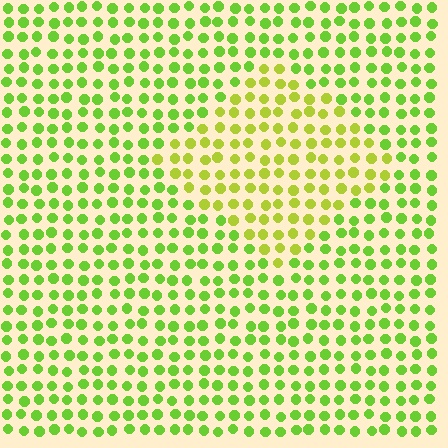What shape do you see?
I see a diamond.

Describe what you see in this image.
The image is filled with small lime elements in a uniform arrangement. A diamond-shaped region is visible where the elements are tinted to a slightly different hue, forming a subtle color boundary.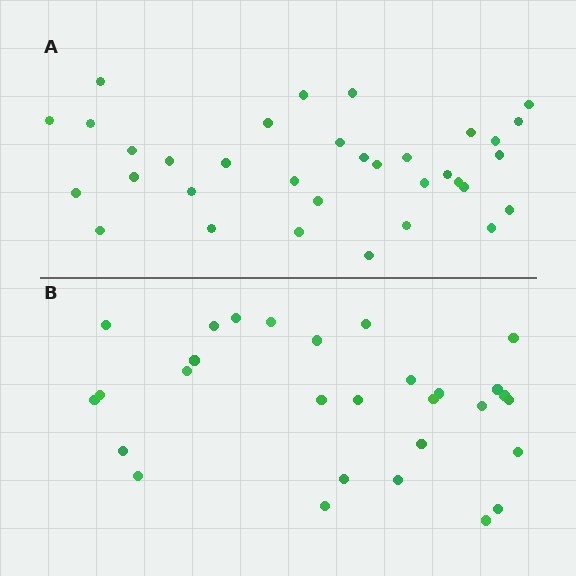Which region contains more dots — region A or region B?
Region A (the top region) has more dots.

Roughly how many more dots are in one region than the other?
Region A has about 5 more dots than region B.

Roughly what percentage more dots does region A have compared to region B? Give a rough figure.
About 15% more.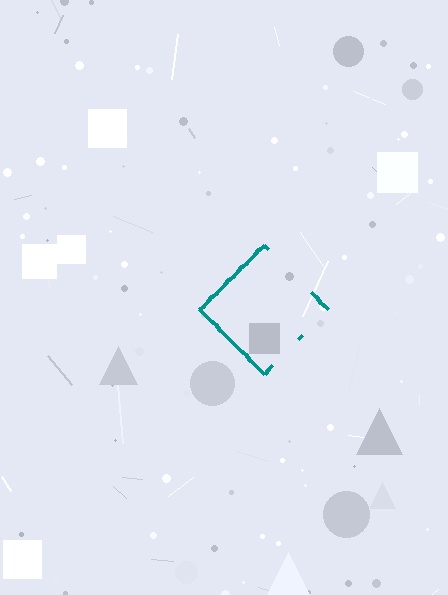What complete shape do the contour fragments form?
The contour fragments form a diamond.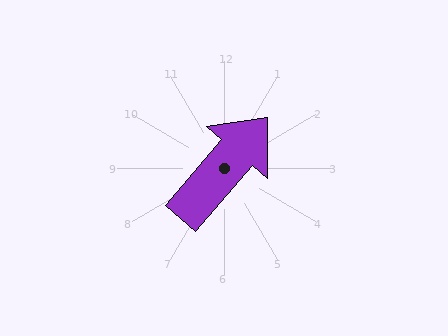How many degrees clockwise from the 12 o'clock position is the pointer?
Approximately 41 degrees.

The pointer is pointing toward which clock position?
Roughly 1 o'clock.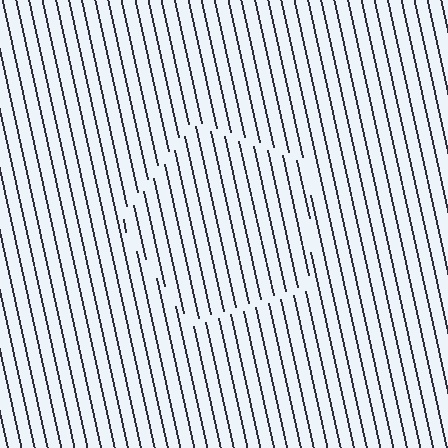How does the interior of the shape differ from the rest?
The interior of the shape contains the same grating, shifted by half a period — the contour is defined by the phase discontinuity where line-ends from the inner and outer gratings abut.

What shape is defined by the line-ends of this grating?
An illusory pentagon. The interior of the shape contains the same grating, shifted by half a period — the contour is defined by the phase discontinuity where line-ends from the inner and outer gratings abut.